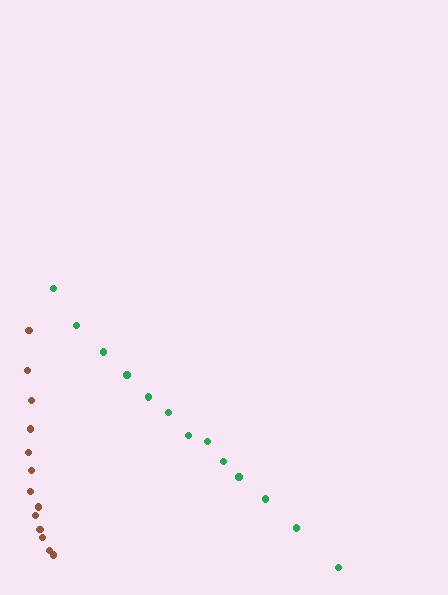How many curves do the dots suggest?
There are 2 distinct paths.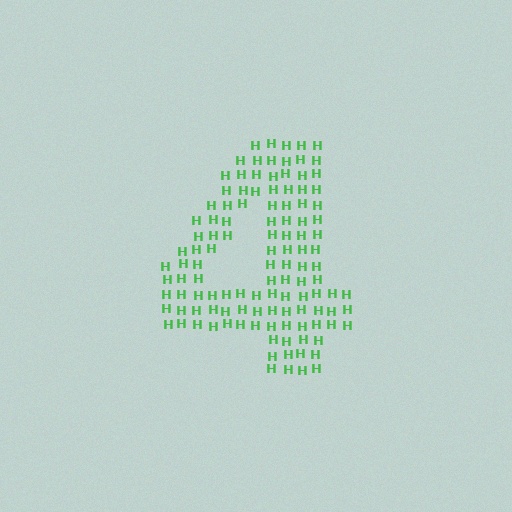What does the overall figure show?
The overall figure shows the digit 4.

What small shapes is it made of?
It is made of small letter H's.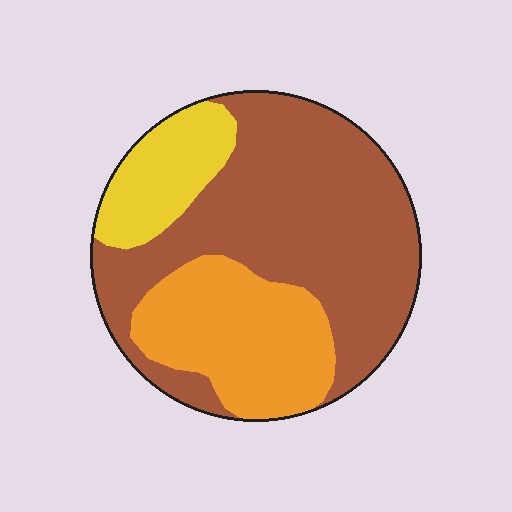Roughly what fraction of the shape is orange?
Orange takes up about one quarter (1/4) of the shape.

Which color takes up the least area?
Yellow, at roughly 15%.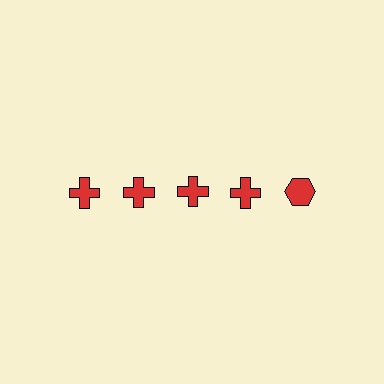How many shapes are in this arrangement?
There are 5 shapes arranged in a grid pattern.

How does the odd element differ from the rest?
It has a different shape: hexagon instead of cross.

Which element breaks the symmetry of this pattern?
The red hexagon in the top row, rightmost column breaks the symmetry. All other shapes are red crosses.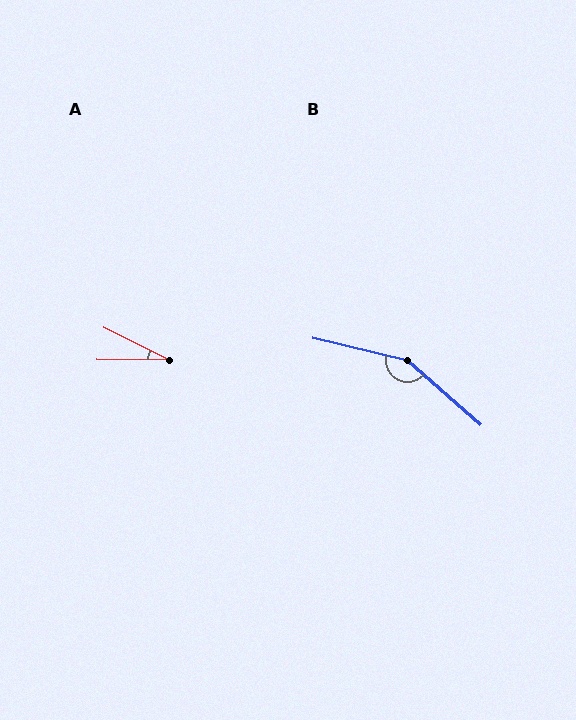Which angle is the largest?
B, at approximately 152 degrees.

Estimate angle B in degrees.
Approximately 152 degrees.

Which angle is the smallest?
A, at approximately 26 degrees.